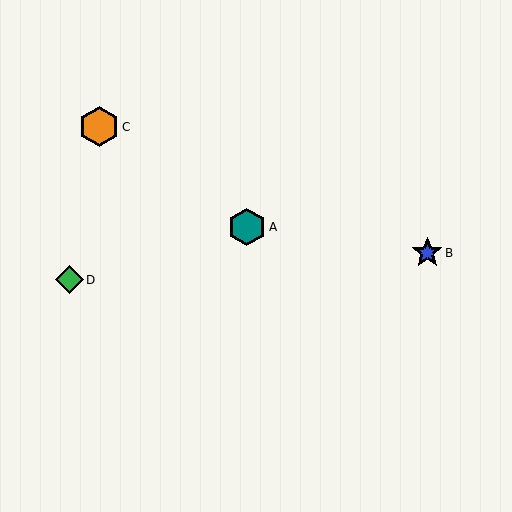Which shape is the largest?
The orange hexagon (labeled C) is the largest.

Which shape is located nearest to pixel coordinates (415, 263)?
The blue star (labeled B) at (427, 253) is nearest to that location.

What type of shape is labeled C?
Shape C is an orange hexagon.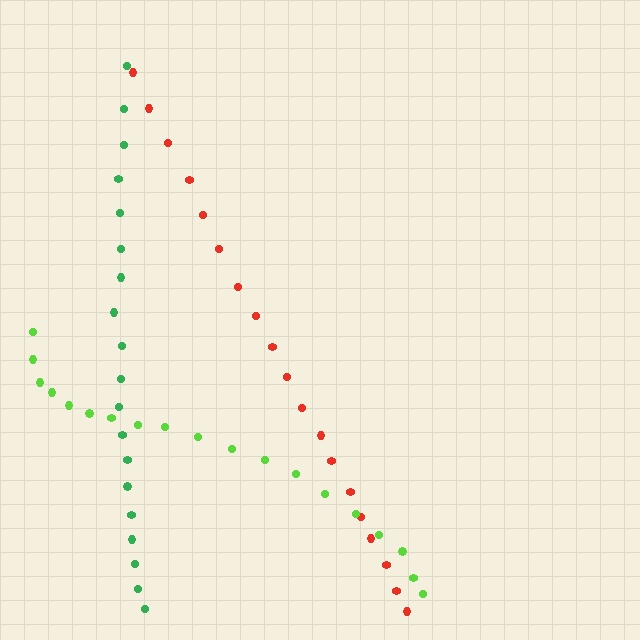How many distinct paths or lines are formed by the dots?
There are 3 distinct paths.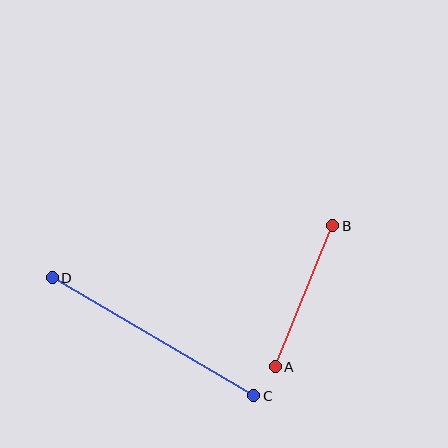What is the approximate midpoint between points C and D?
The midpoint is at approximately (153, 337) pixels.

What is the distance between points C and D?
The distance is approximately 234 pixels.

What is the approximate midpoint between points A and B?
The midpoint is at approximately (304, 296) pixels.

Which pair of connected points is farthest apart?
Points C and D are farthest apart.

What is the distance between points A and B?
The distance is approximately 152 pixels.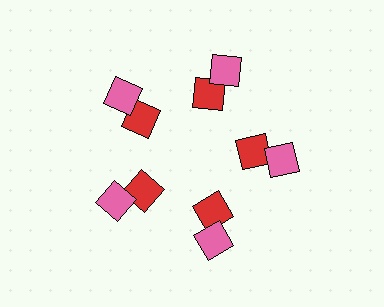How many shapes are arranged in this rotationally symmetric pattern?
There are 10 shapes, arranged in 5 groups of 2.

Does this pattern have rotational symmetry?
Yes, this pattern has 5-fold rotational symmetry. It looks the same after rotating 72 degrees around the center.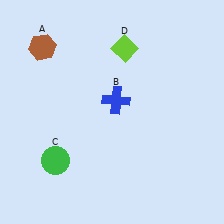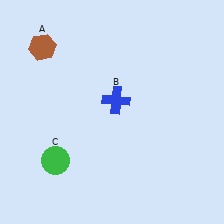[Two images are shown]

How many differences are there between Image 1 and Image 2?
There is 1 difference between the two images.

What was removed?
The lime diamond (D) was removed in Image 2.